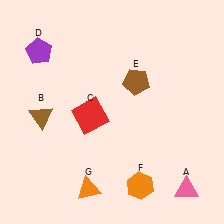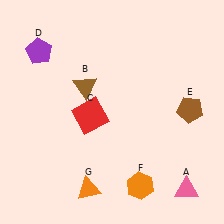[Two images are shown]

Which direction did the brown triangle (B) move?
The brown triangle (B) moved right.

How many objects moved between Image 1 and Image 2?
2 objects moved between the two images.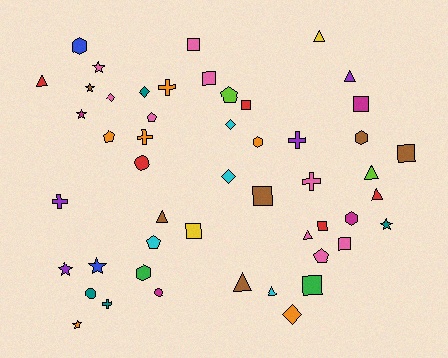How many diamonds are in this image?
There are 5 diamonds.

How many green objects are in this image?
There are 2 green objects.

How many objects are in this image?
There are 50 objects.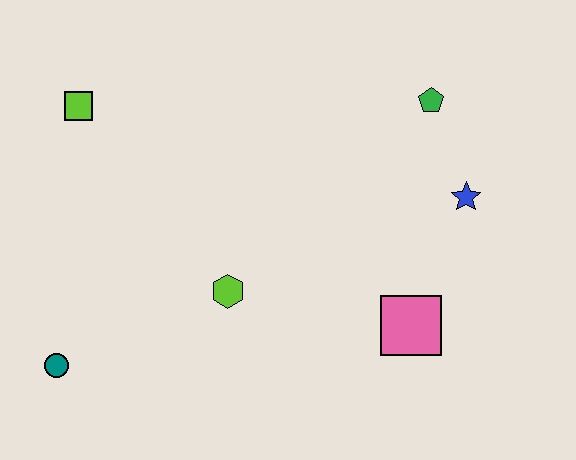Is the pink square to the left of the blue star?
Yes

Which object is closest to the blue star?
The green pentagon is closest to the blue star.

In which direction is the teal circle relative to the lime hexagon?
The teal circle is to the left of the lime hexagon.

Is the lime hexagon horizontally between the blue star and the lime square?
Yes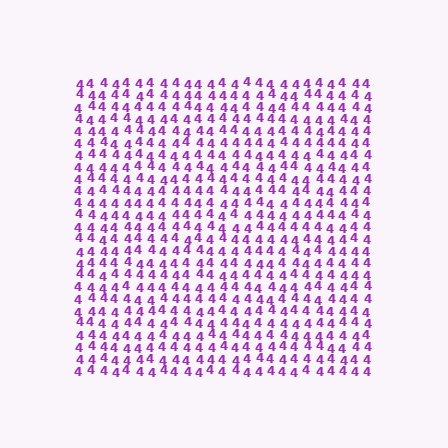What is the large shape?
The large shape is a square.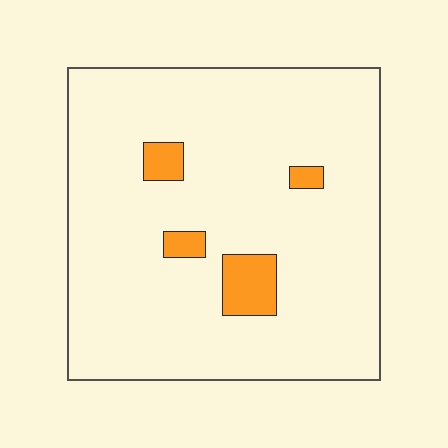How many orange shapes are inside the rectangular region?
4.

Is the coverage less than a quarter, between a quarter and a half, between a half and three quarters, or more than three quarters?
Less than a quarter.